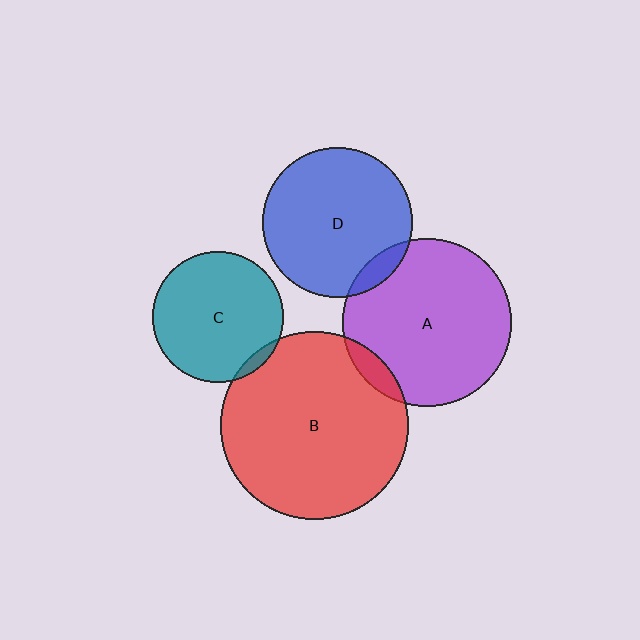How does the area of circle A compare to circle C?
Approximately 1.7 times.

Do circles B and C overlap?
Yes.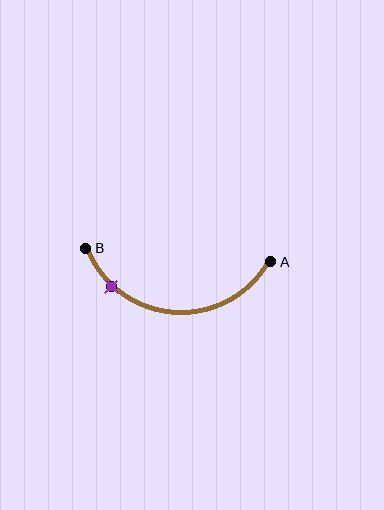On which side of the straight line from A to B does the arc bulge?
The arc bulges below the straight line connecting A and B.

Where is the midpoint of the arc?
The arc midpoint is the point on the curve farthest from the straight line joining A and B. It sits below that line.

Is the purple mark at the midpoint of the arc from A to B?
No. The purple mark lies on the arc but is closer to endpoint B. The arc midpoint would be at the point on the curve equidistant along the arc from both A and B.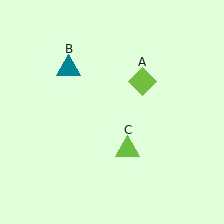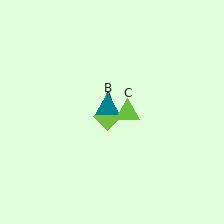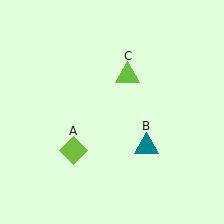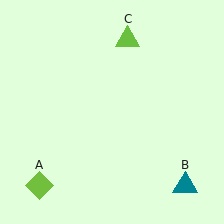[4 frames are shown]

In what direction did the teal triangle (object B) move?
The teal triangle (object B) moved down and to the right.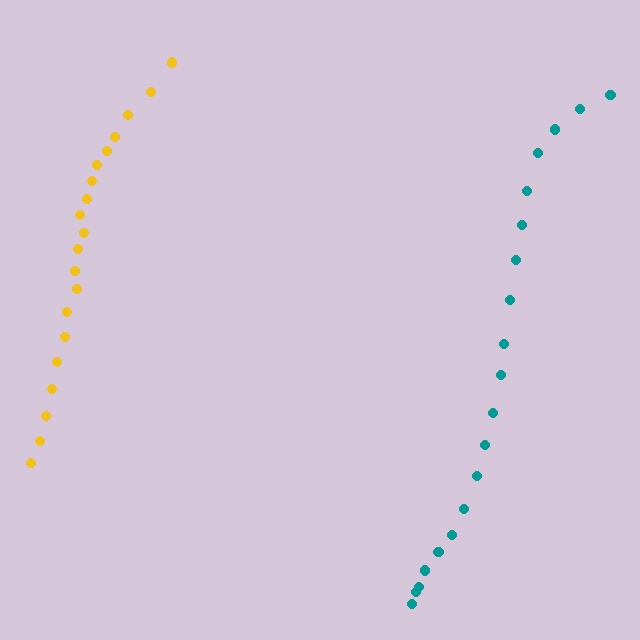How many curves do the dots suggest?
There are 2 distinct paths.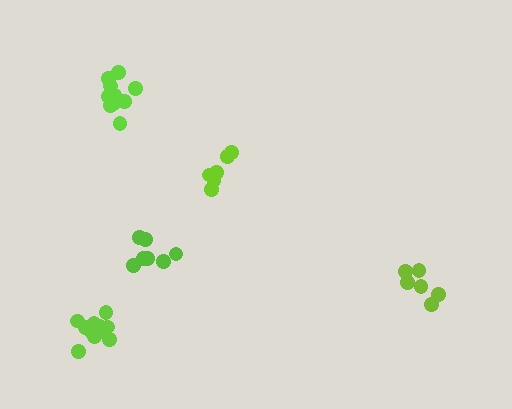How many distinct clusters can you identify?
There are 5 distinct clusters.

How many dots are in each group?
Group 1: 6 dots, Group 2: 12 dots, Group 3: 7 dots, Group 4: 6 dots, Group 5: 12 dots (43 total).